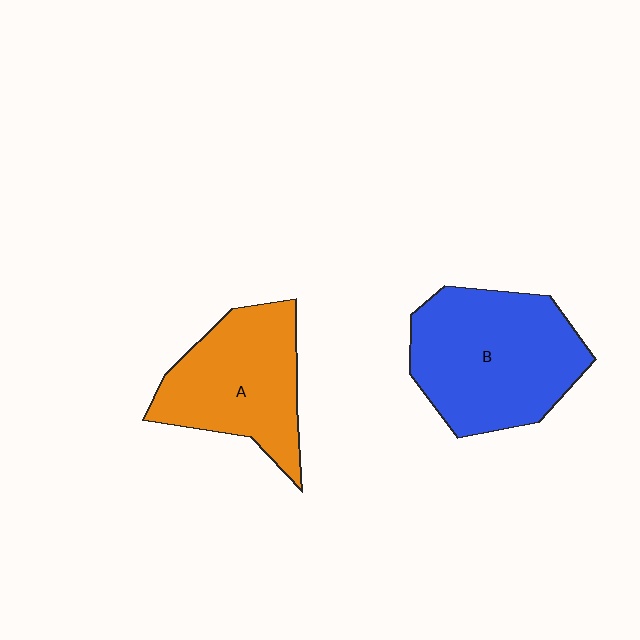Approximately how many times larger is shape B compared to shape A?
Approximately 1.3 times.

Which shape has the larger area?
Shape B (blue).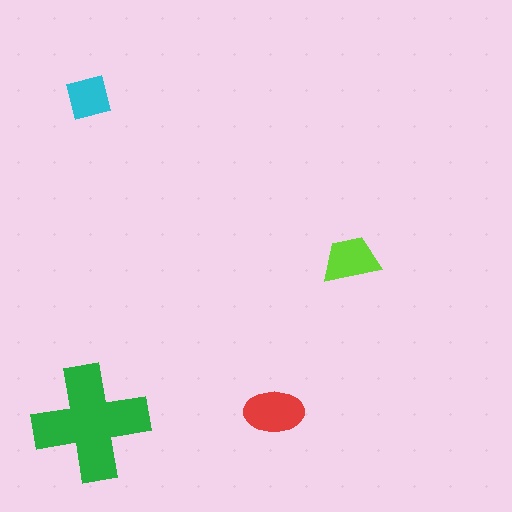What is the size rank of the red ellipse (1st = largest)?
2nd.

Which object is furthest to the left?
The cyan square is leftmost.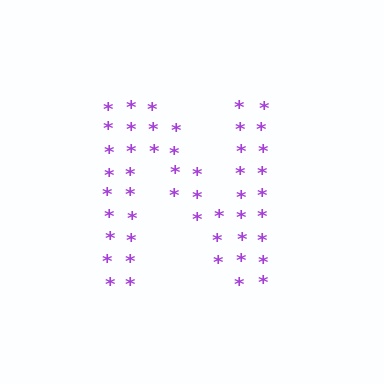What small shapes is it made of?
It is made of small asterisks.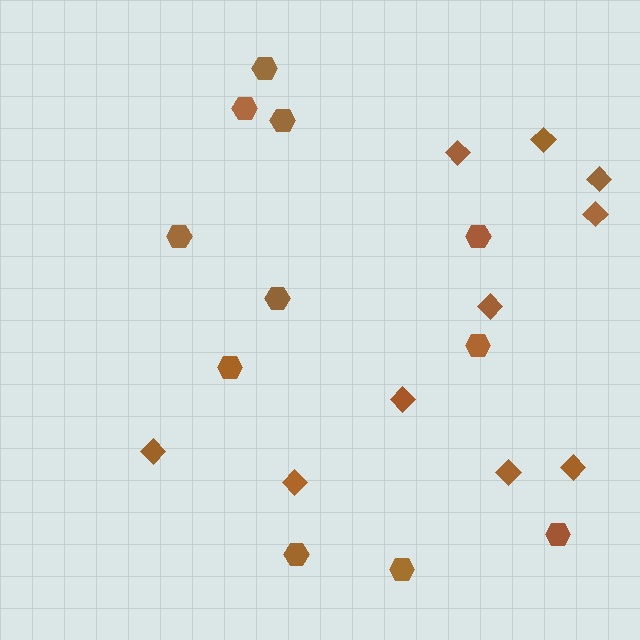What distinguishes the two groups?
There are 2 groups: one group of hexagons (11) and one group of diamonds (10).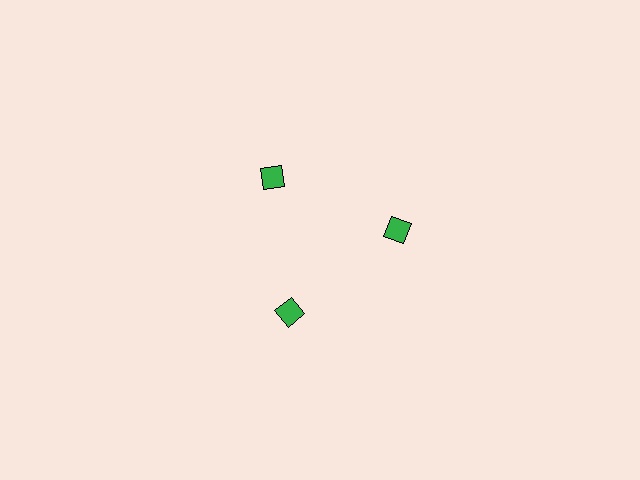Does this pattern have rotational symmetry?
Yes, this pattern has 3-fold rotational symmetry. It looks the same after rotating 120 degrees around the center.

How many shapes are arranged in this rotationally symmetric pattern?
There are 3 shapes, arranged in 3 groups of 1.